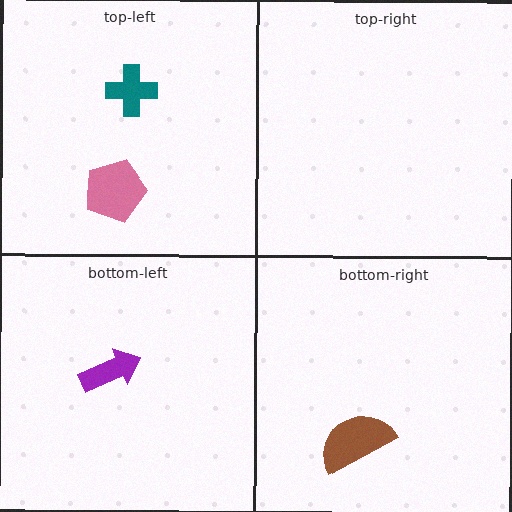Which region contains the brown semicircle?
The bottom-right region.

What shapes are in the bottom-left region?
The purple arrow.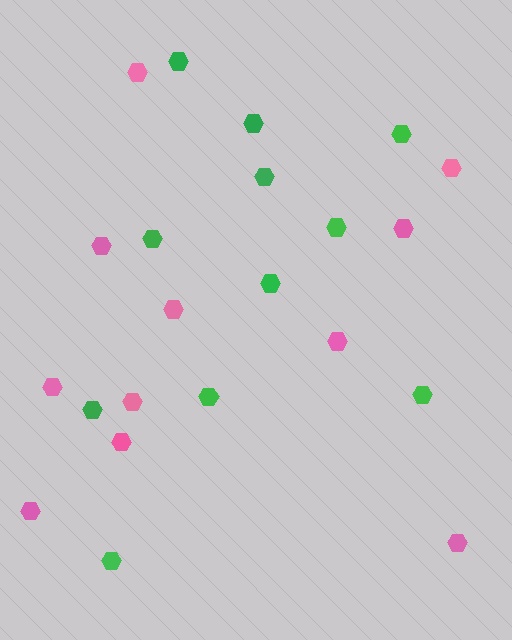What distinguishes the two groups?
There are 2 groups: one group of pink hexagons (11) and one group of green hexagons (11).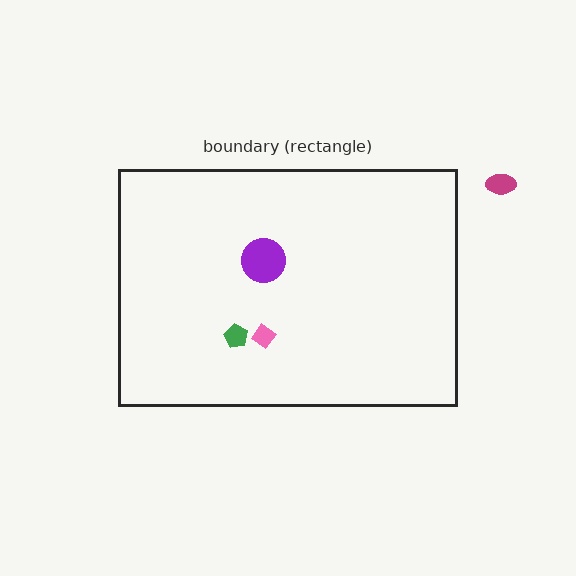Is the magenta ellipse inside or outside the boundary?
Outside.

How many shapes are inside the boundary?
3 inside, 1 outside.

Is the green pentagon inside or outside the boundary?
Inside.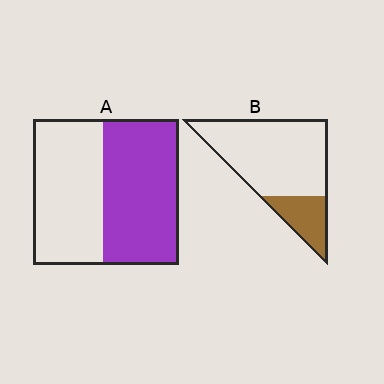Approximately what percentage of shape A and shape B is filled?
A is approximately 50% and B is approximately 25%.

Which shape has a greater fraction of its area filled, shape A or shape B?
Shape A.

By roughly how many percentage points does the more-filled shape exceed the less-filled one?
By roughly 30 percentage points (A over B).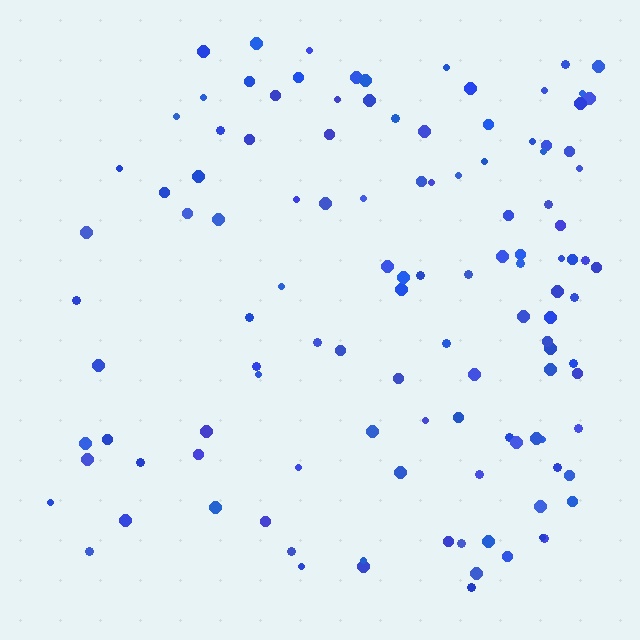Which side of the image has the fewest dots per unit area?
The left.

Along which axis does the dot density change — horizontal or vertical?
Horizontal.